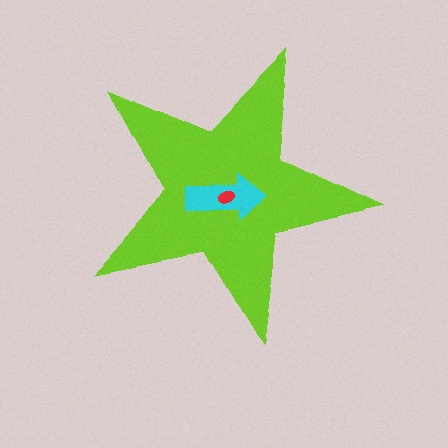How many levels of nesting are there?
3.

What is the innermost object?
The red ellipse.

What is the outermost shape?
The lime star.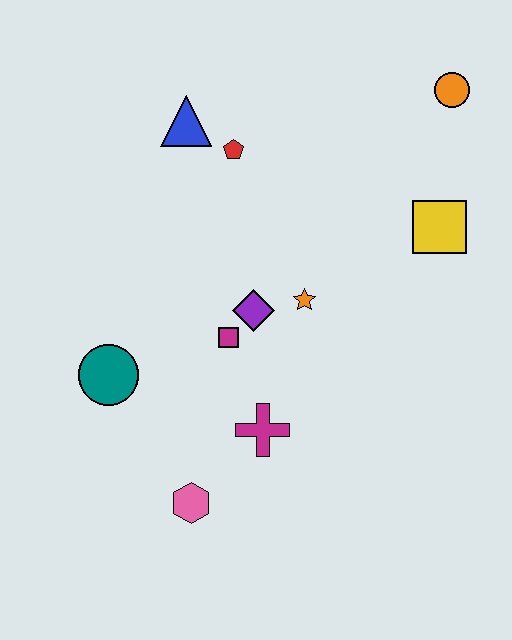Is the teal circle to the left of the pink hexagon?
Yes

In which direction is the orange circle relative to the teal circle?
The orange circle is to the right of the teal circle.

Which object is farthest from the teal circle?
The orange circle is farthest from the teal circle.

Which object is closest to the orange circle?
The yellow square is closest to the orange circle.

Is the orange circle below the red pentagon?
No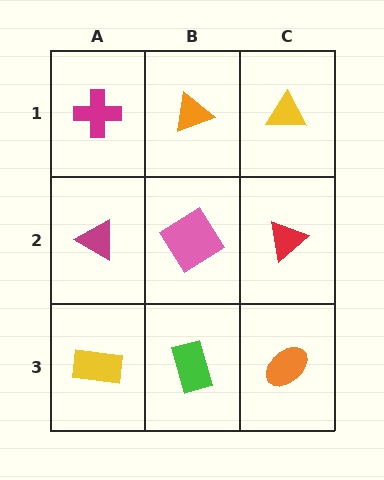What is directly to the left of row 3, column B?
A yellow rectangle.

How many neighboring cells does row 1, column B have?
3.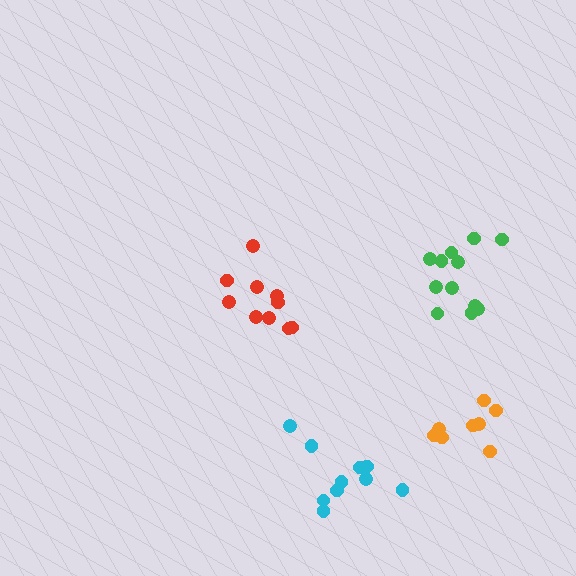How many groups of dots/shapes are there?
There are 4 groups.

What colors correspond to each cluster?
The clusters are colored: green, orange, cyan, red.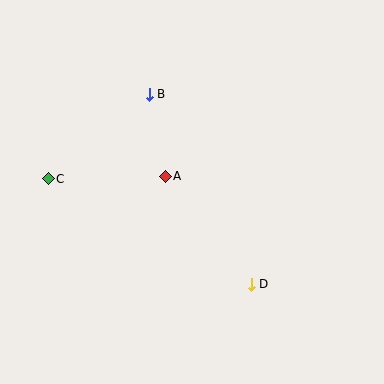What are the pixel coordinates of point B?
Point B is at (149, 94).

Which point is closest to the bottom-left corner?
Point C is closest to the bottom-left corner.